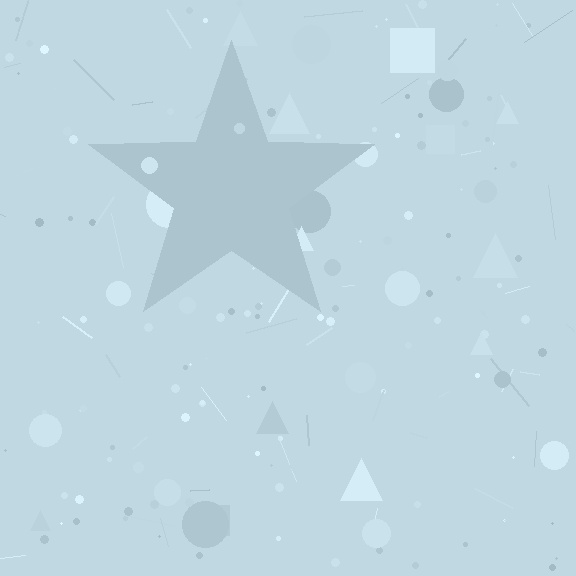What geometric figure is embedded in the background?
A star is embedded in the background.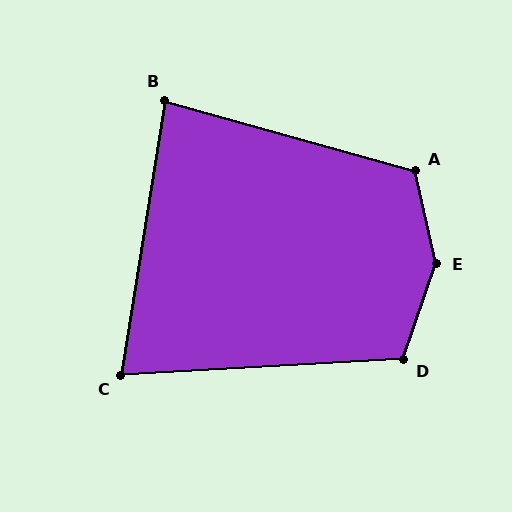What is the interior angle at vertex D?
Approximately 112 degrees (obtuse).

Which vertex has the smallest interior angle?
C, at approximately 78 degrees.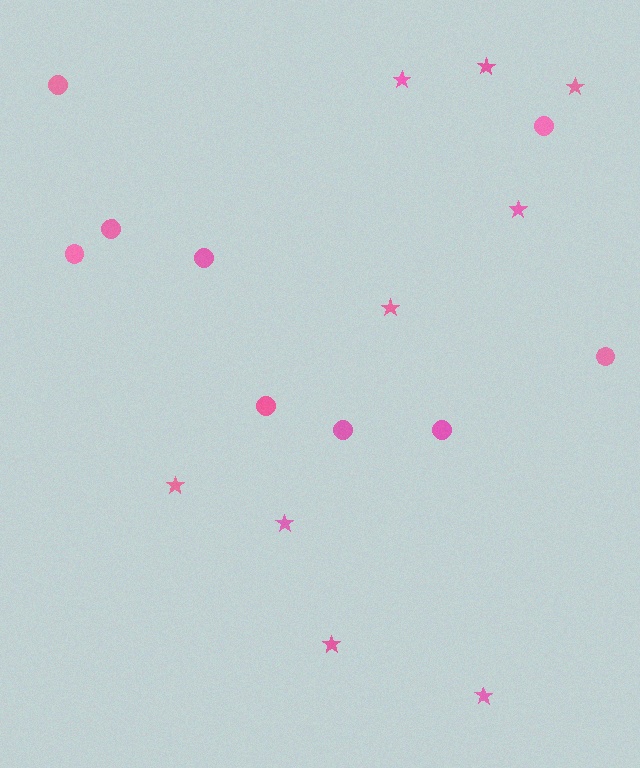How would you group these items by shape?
There are 2 groups: one group of circles (9) and one group of stars (9).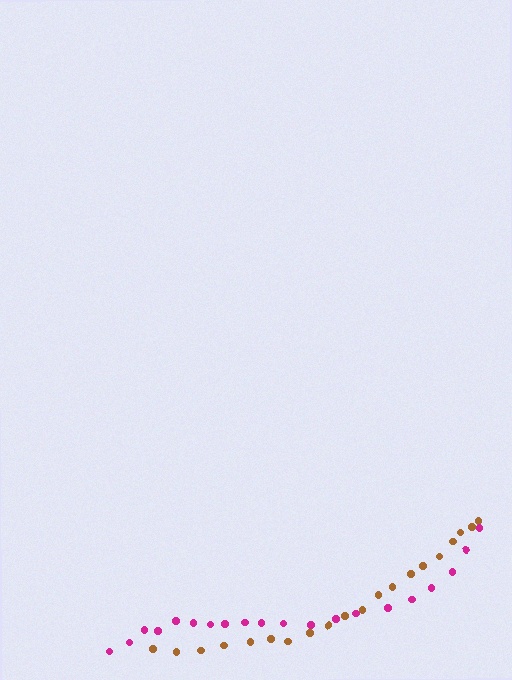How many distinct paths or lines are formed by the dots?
There are 2 distinct paths.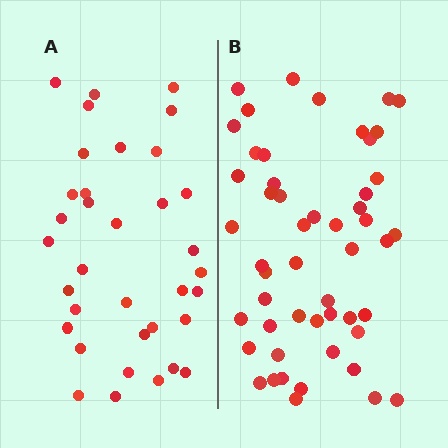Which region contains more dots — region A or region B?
Region B (the right region) has more dots.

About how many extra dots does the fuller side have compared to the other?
Region B has approximately 15 more dots than region A.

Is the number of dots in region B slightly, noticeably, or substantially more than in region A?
Region B has substantially more. The ratio is roughly 1.5 to 1.